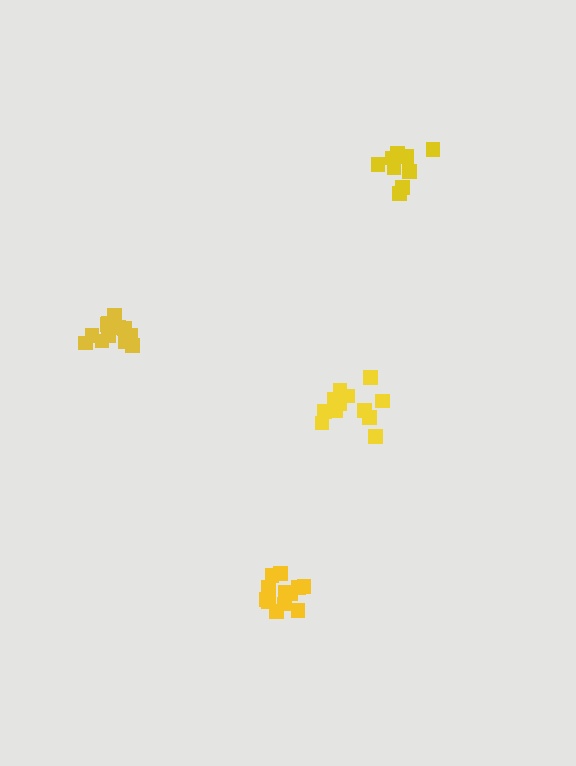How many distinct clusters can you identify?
There are 4 distinct clusters.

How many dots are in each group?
Group 1: 10 dots, Group 2: 12 dots, Group 3: 12 dots, Group 4: 12 dots (46 total).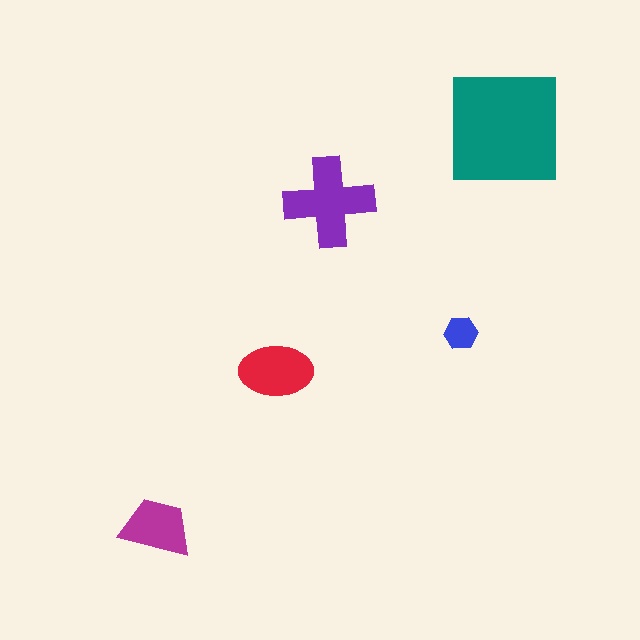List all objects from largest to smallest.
The teal square, the purple cross, the red ellipse, the magenta trapezoid, the blue hexagon.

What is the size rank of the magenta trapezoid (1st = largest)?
4th.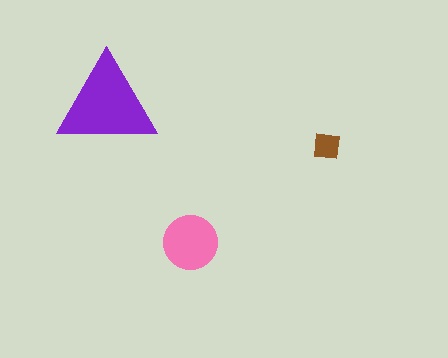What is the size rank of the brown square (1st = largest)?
3rd.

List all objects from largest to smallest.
The purple triangle, the pink circle, the brown square.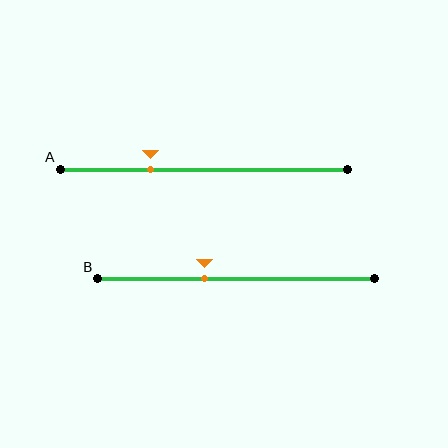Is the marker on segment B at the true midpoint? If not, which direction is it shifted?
No, the marker on segment B is shifted to the left by about 11% of the segment length.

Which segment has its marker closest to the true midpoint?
Segment B has its marker closest to the true midpoint.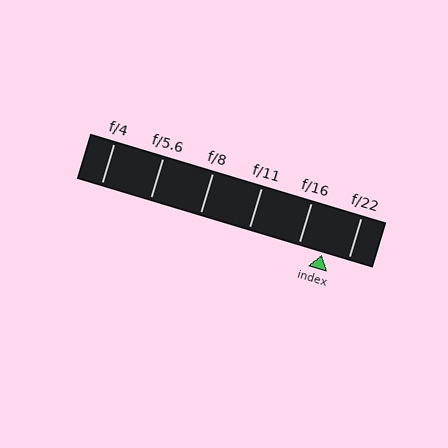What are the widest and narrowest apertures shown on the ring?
The widest aperture shown is f/4 and the narrowest is f/22.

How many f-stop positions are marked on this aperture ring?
There are 6 f-stop positions marked.